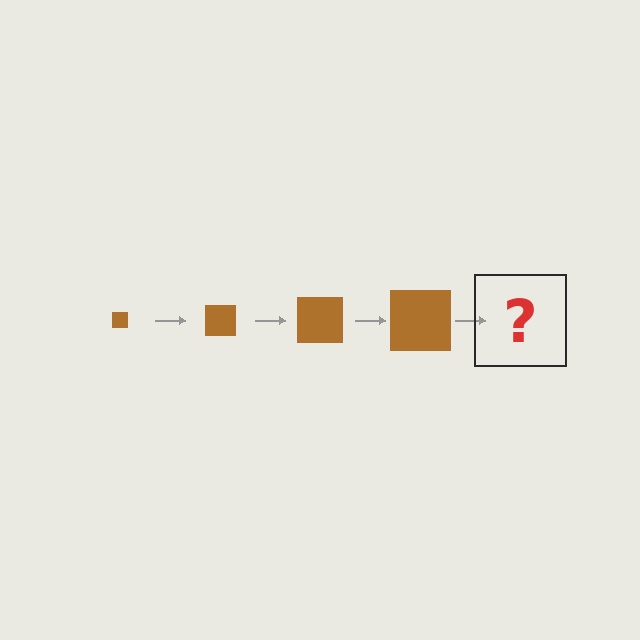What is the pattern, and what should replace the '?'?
The pattern is that the square gets progressively larger each step. The '?' should be a brown square, larger than the previous one.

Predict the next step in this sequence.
The next step is a brown square, larger than the previous one.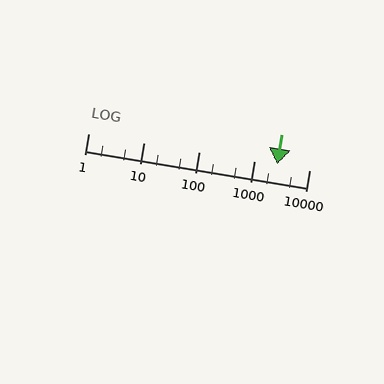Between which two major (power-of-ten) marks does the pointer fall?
The pointer is between 1000 and 10000.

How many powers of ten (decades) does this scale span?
The scale spans 4 decades, from 1 to 10000.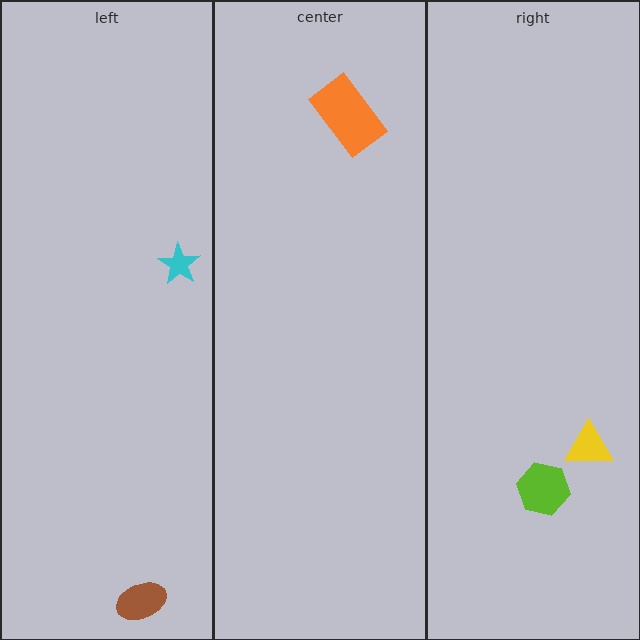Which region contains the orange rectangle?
The center region.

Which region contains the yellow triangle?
The right region.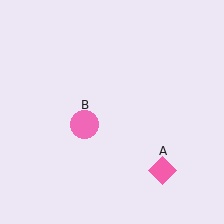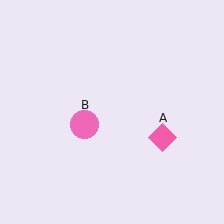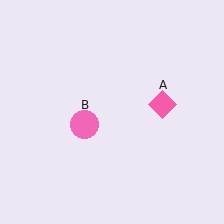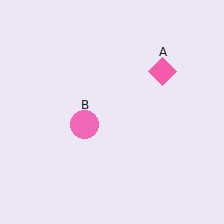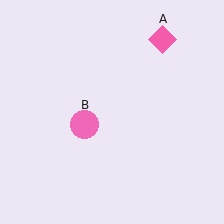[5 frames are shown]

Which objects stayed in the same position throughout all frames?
Pink circle (object B) remained stationary.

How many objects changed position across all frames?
1 object changed position: pink diamond (object A).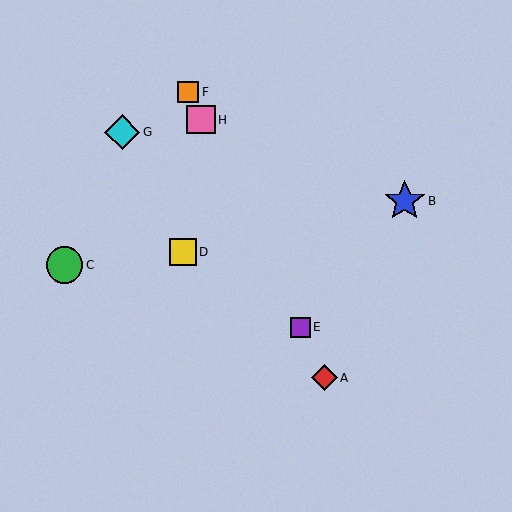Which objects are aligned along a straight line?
Objects A, E, F, H are aligned along a straight line.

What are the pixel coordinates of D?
Object D is at (183, 252).